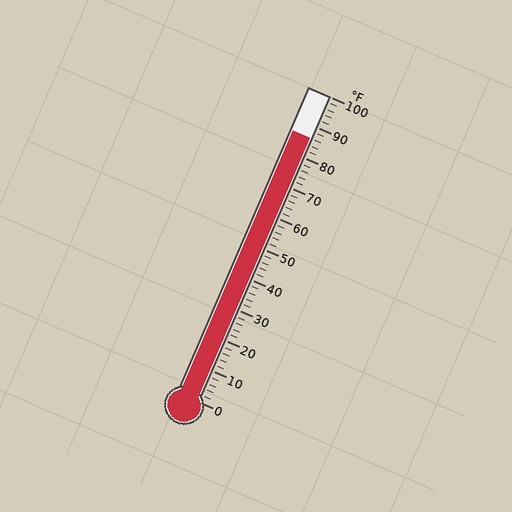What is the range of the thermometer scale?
The thermometer scale ranges from 0°F to 100°F.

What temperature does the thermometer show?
The thermometer shows approximately 86°F.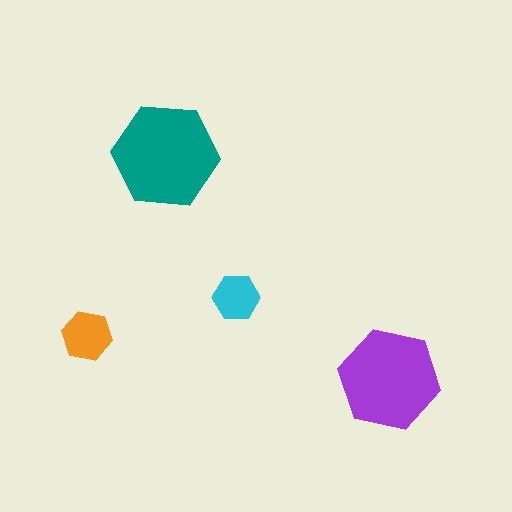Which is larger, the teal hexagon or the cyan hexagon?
The teal one.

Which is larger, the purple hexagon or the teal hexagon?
The teal one.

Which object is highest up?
The teal hexagon is topmost.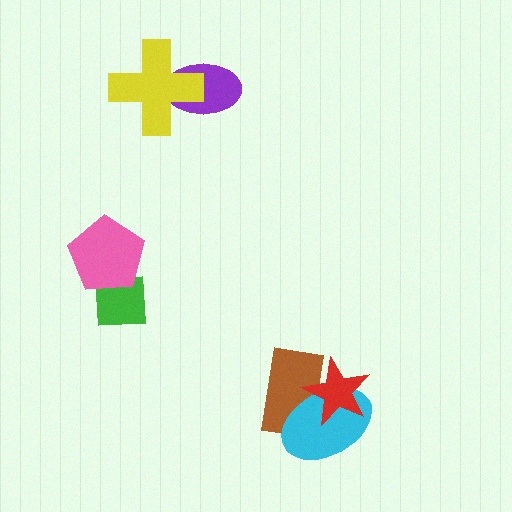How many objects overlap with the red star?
2 objects overlap with the red star.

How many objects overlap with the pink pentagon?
1 object overlaps with the pink pentagon.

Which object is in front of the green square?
The pink pentagon is in front of the green square.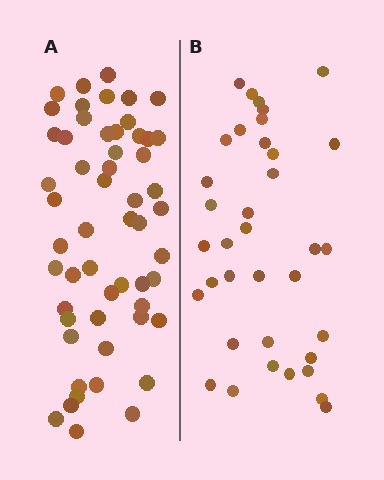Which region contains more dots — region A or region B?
Region A (the left region) has more dots.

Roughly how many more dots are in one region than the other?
Region A has approximately 20 more dots than region B.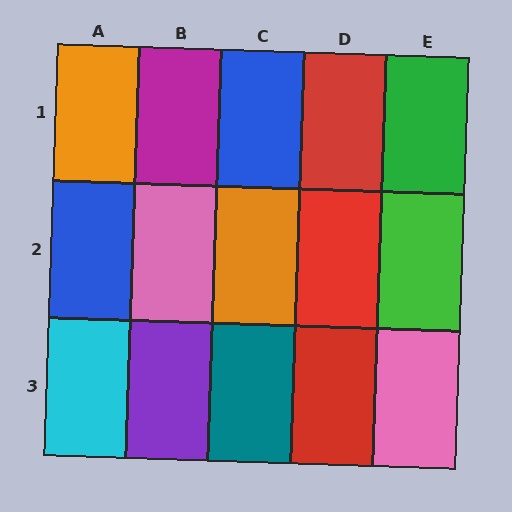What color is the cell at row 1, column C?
Blue.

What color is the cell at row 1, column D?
Red.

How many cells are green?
2 cells are green.